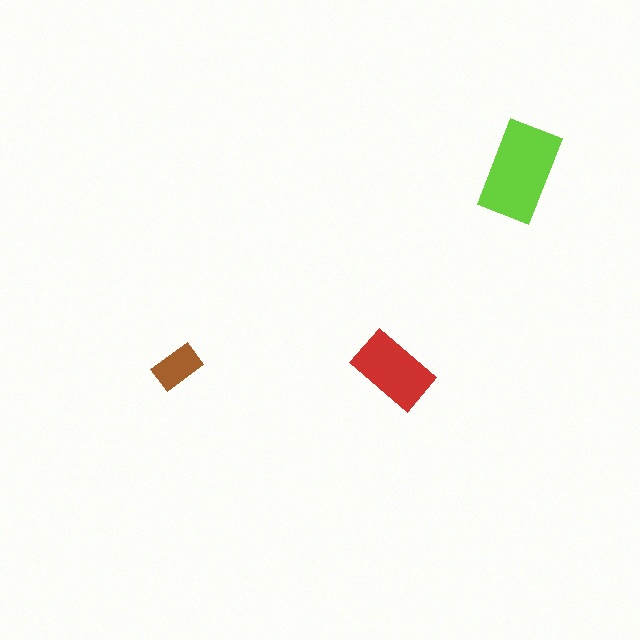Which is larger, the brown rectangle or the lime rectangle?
The lime one.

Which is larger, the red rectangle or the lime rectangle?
The lime one.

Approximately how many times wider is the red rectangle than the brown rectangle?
About 1.5 times wider.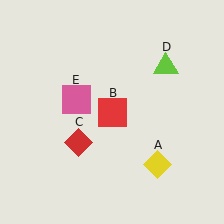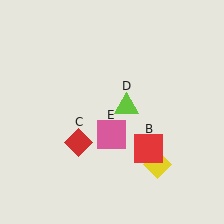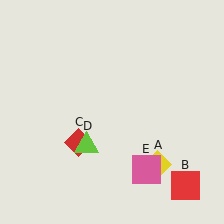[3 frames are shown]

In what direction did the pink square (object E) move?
The pink square (object E) moved down and to the right.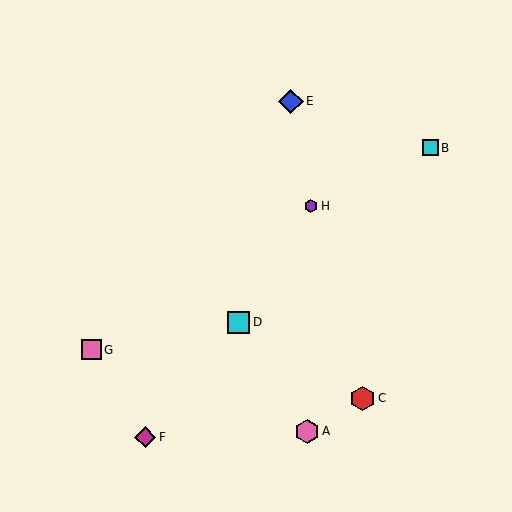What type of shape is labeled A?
Shape A is a pink hexagon.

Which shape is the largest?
The blue diamond (labeled E) is the largest.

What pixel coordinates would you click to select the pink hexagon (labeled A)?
Click at (307, 431) to select the pink hexagon A.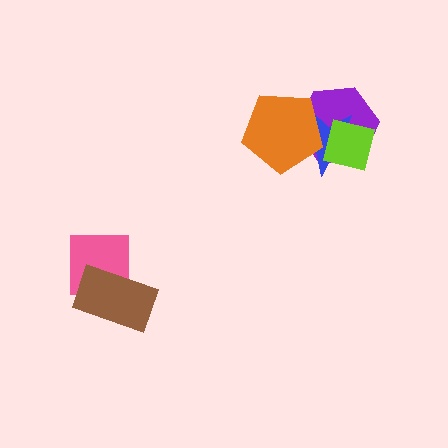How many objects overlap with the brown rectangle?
1 object overlaps with the brown rectangle.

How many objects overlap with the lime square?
2 objects overlap with the lime square.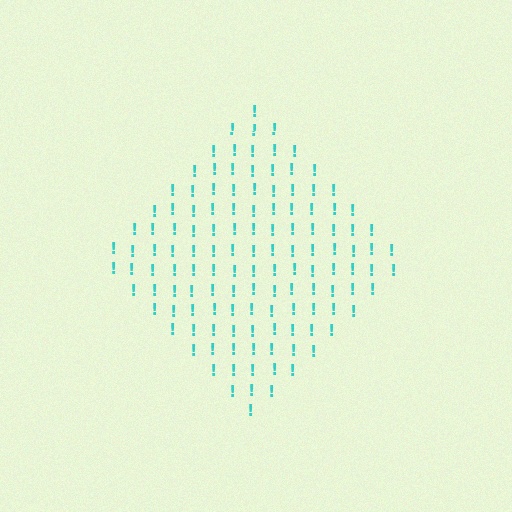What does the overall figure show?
The overall figure shows a diamond.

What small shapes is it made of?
It is made of small exclamation marks.